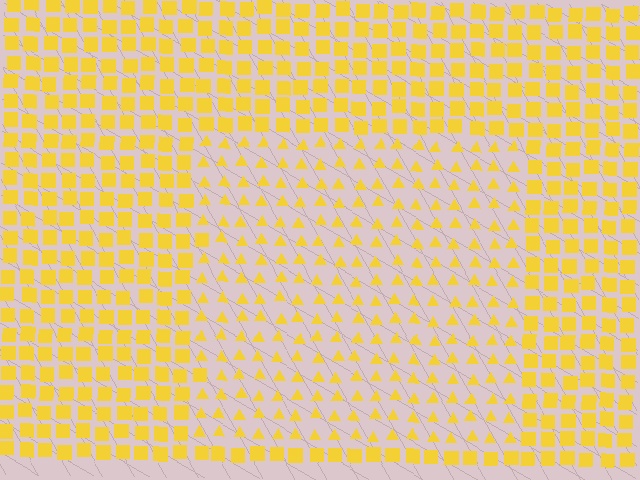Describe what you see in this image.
The image is filled with small yellow elements arranged in a uniform grid. A rectangle-shaped region contains triangles, while the surrounding area contains squares. The boundary is defined purely by the change in element shape.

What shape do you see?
I see a rectangle.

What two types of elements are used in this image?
The image uses triangles inside the rectangle region and squares outside it.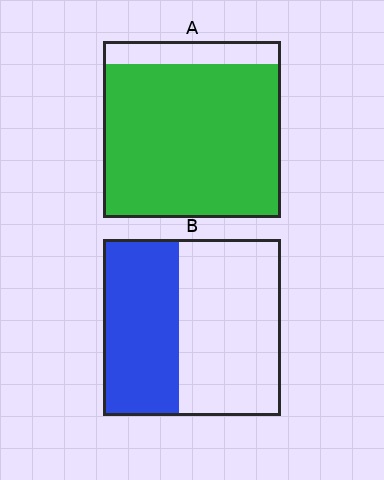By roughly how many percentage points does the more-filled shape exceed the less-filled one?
By roughly 45 percentage points (A over B).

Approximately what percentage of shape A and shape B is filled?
A is approximately 85% and B is approximately 45%.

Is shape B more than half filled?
No.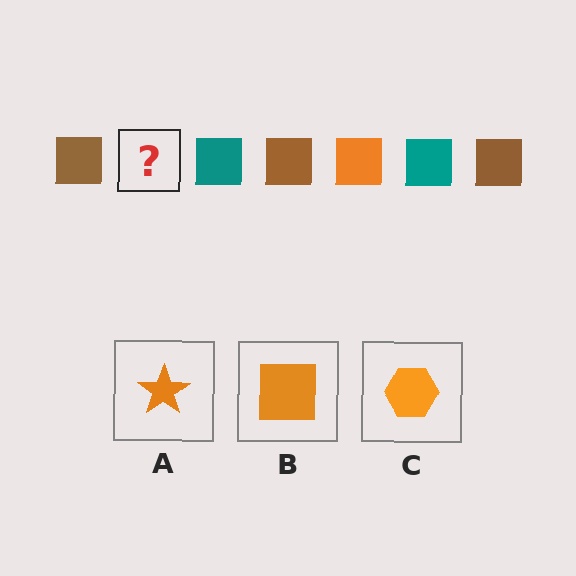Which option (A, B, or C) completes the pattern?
B.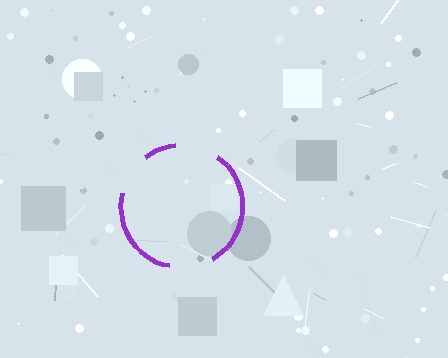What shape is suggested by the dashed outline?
The dashed outline suggests a circle.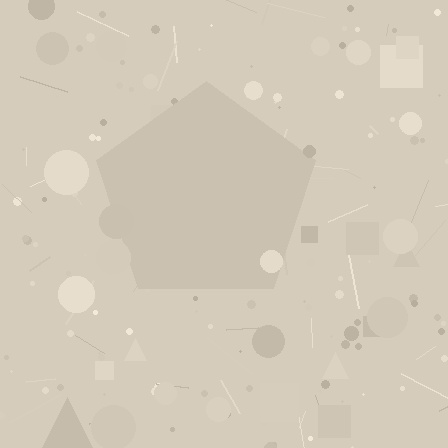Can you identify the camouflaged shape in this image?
The camouflaged shape is a pentagon.